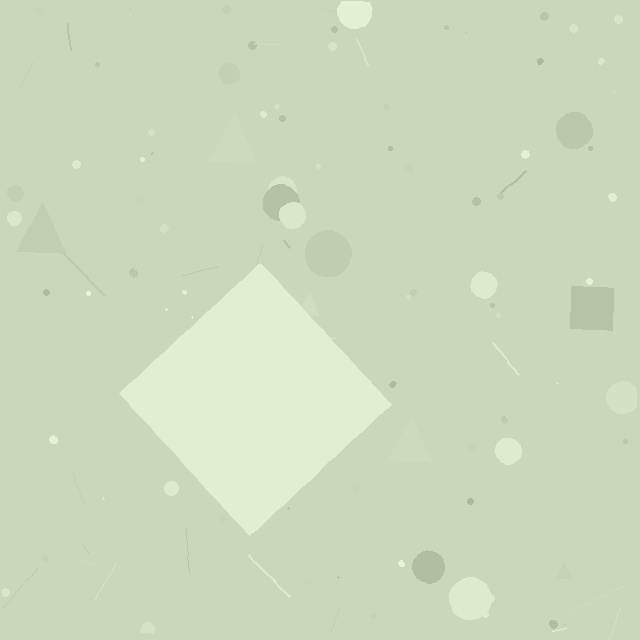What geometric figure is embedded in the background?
A diamond is embedded in the background.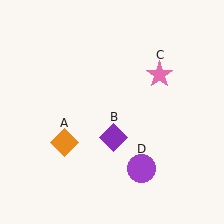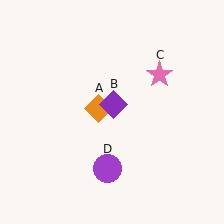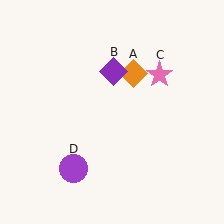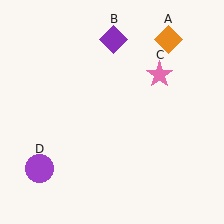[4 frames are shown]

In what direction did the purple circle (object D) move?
The purple circle (object D) moved left.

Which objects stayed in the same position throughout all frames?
Pink star (object C) remained stationary.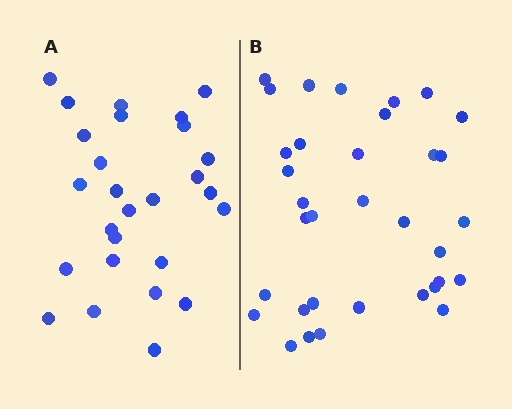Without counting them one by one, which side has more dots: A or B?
Region B (the right region) has more dots.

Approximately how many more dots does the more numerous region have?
Region B has roughly 8 or so more dots than region A.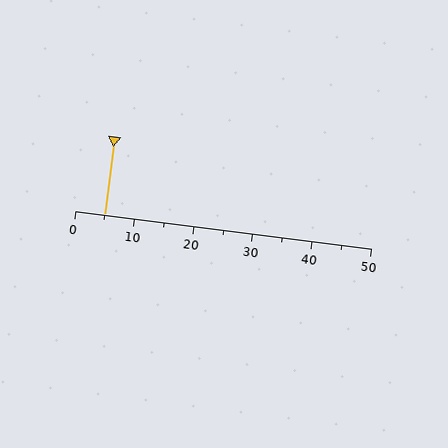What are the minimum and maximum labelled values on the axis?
The axis runs from 0 to 50.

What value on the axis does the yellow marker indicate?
The marker indicates approximately 5.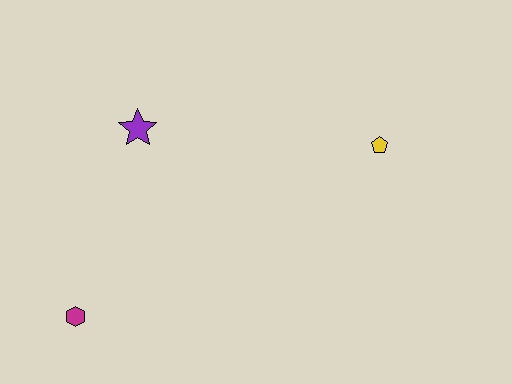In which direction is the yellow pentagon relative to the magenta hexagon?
The yellow pentagon is to the right of the magenta hexagon.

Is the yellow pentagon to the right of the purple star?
Yes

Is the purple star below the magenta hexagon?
No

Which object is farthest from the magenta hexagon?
The yellow pentagon is farthest from the magenta hexagon.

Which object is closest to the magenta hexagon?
The purple star is closest to the magenta hexagon.